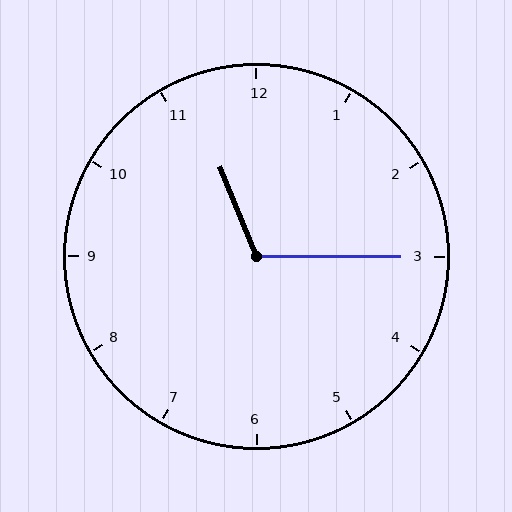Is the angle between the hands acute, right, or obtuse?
It is obtuse.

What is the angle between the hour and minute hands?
Approximately 112 degrees.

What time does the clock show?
11:15.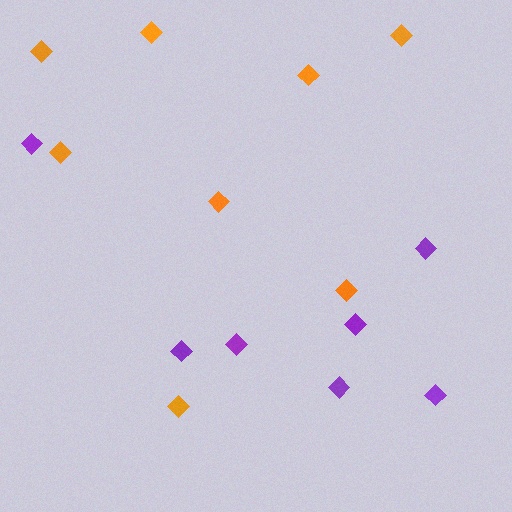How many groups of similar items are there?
There are 2 groups: one group of orange diamonds (8) and one group of purple diamonds (7).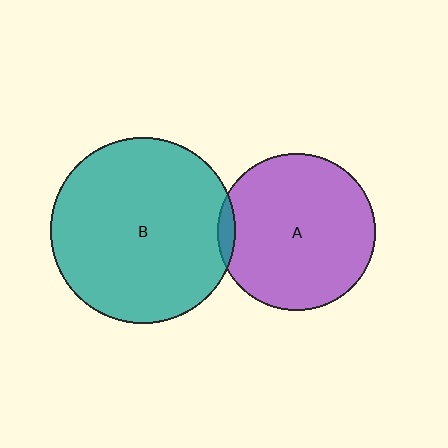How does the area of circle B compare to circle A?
Approximately 1.4 times.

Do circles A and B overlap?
Yes.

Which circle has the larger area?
Circle B (teal).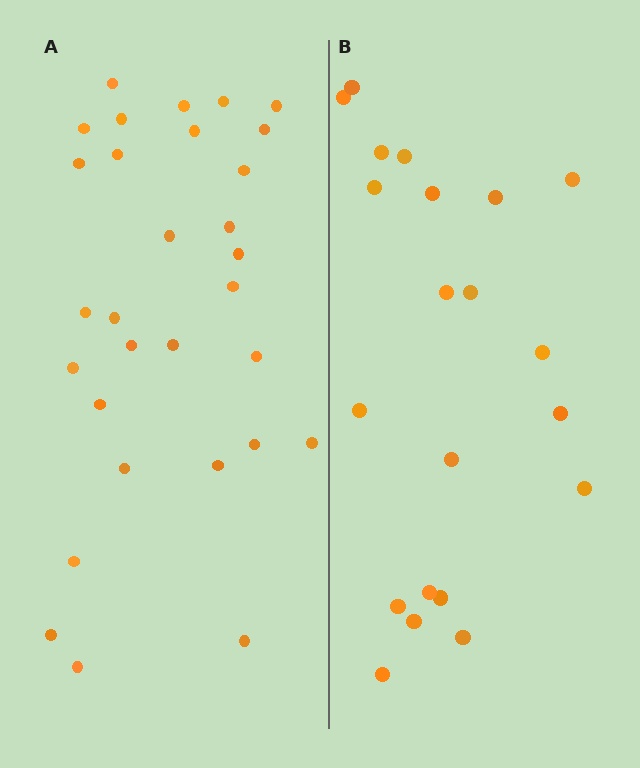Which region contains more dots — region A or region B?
Region A (the left region) has more dots.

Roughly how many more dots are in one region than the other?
Region A has roughly 8 or so more dots than region B.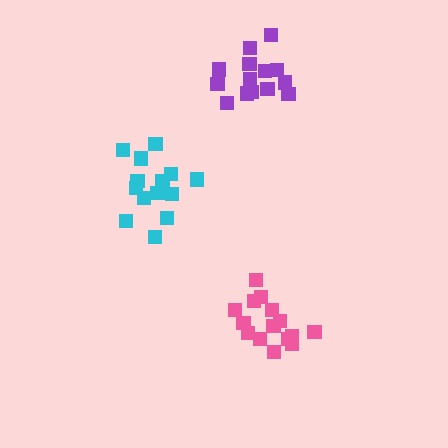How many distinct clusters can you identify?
There are 3 distinct clusters.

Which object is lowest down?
The pink cluster is bottommost.